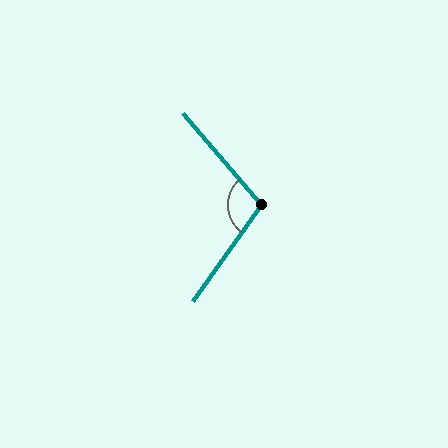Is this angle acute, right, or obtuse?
It is obtuse.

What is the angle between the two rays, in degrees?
Approximately 104 degrees.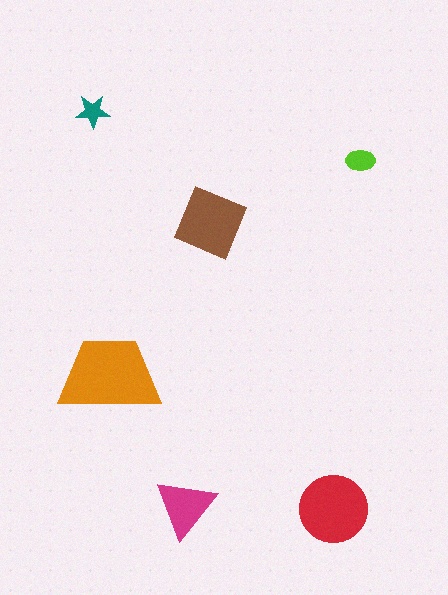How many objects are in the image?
There are 6 objects in the image.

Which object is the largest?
The orange trapezoid.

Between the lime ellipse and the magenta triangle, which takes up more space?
The magenta triangle.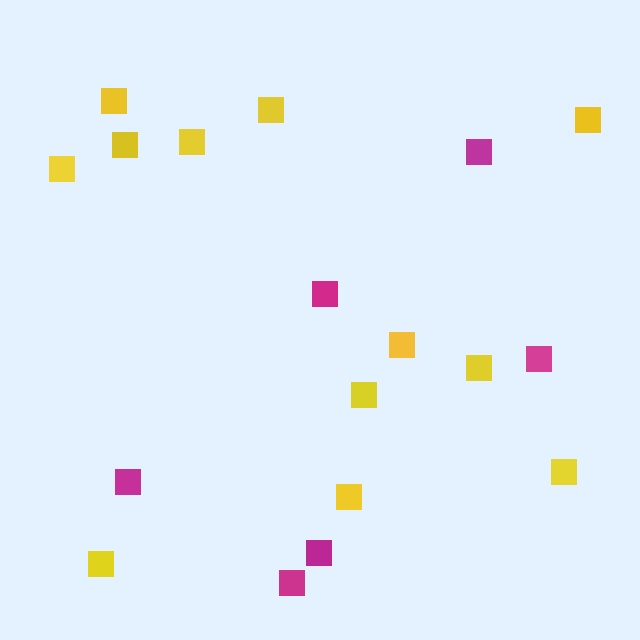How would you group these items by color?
There are 2 groups: one group of magenta squares (6) and one group of yellow squares (12).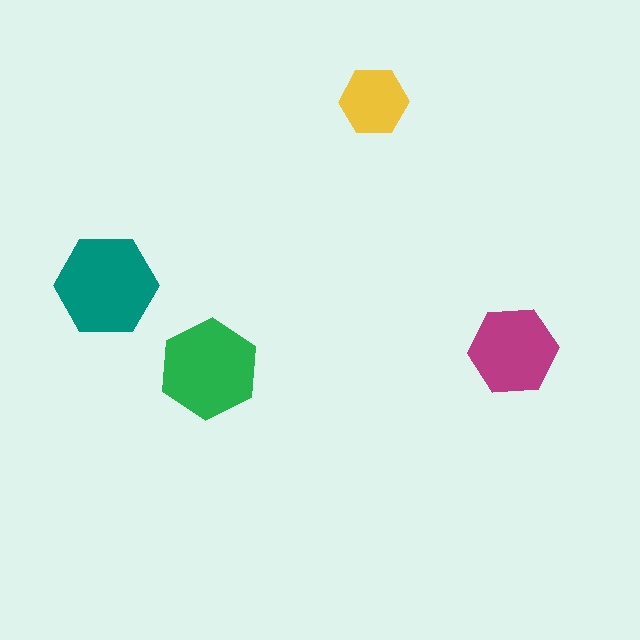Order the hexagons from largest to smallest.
the teal one, the green one, the magenta one, the yellow one.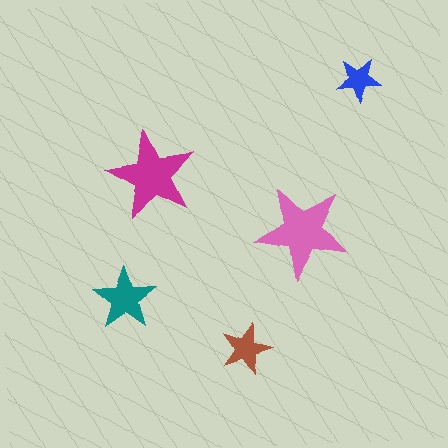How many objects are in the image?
There are 5 objects in the image.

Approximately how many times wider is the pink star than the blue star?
About 2 times wider.